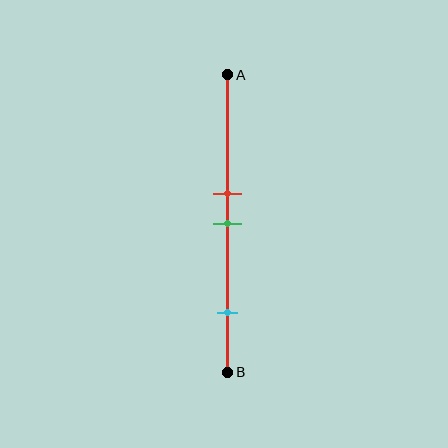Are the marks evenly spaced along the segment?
No, the marks are not evenly spaced.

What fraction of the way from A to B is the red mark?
The red mark is approximately 40% (0.4) of the way from A to B.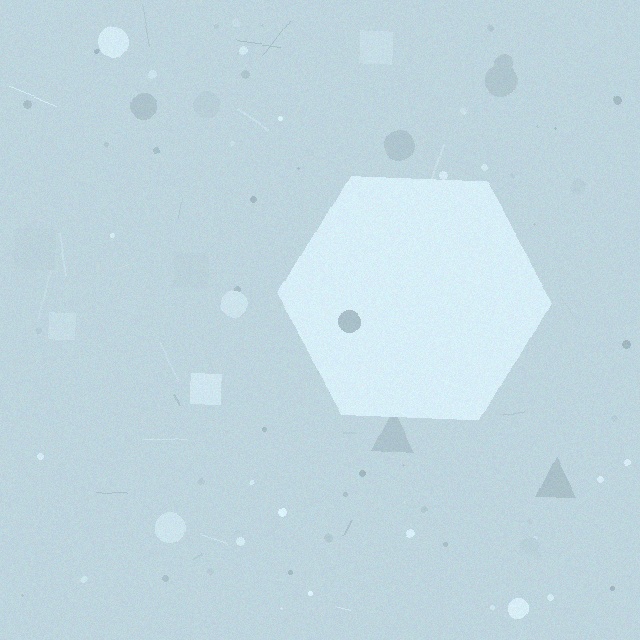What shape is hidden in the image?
A hexagon is hidden in the image.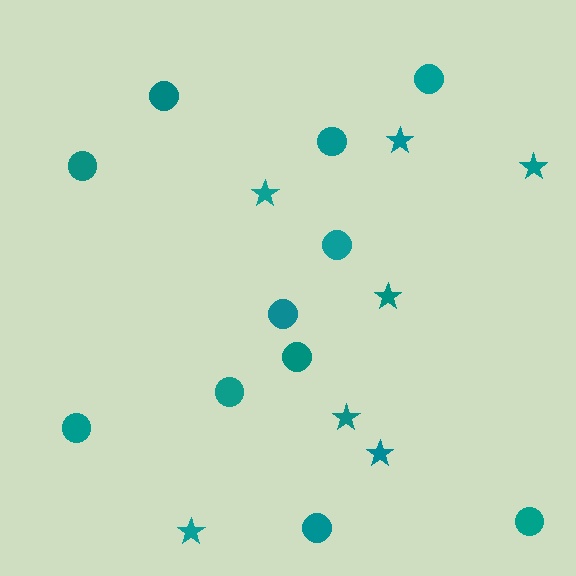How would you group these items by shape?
There are 2 groups: one group of circles (11) and one group of stars (7).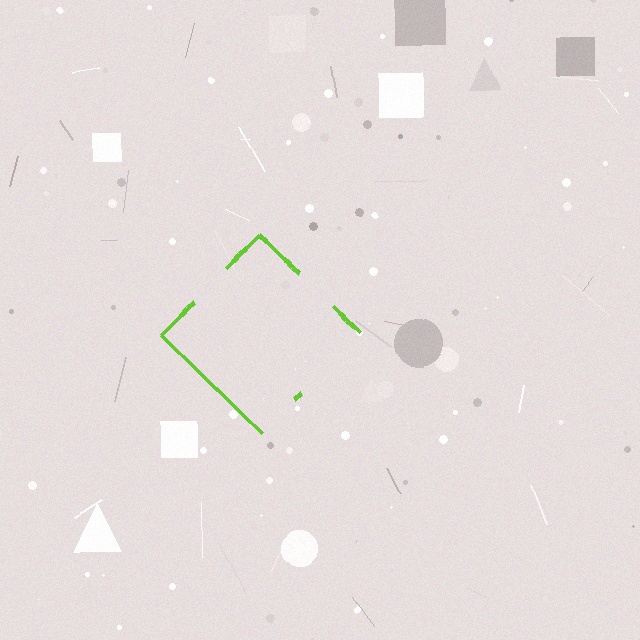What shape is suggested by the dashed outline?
The dashed outline suggests a diamond.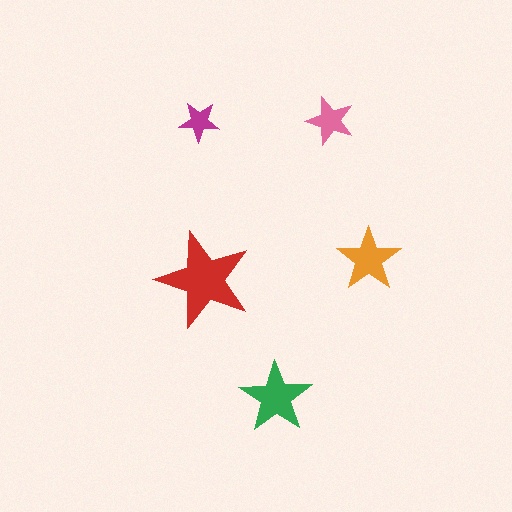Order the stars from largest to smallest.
the red one, the green one, the orange one, the pink one, the magenta one.